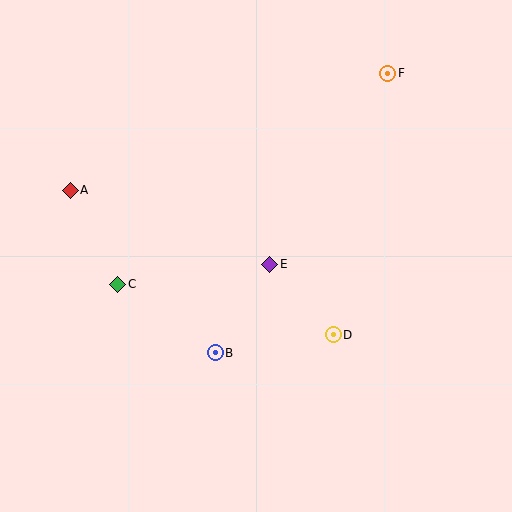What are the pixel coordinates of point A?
Point A is at (70, 190).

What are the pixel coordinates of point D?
Point D is at (333, 335).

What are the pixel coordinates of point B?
Point B is at (215, 353).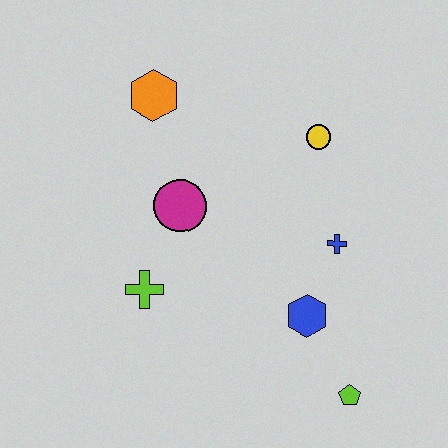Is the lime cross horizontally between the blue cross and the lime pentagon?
No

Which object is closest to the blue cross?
The blue hexagon is closest to the blue cross.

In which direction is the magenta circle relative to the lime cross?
The magenta circle is above the lime cross.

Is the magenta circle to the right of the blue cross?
No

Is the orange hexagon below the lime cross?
No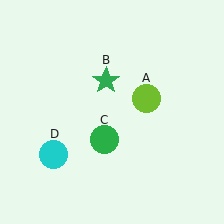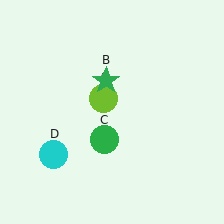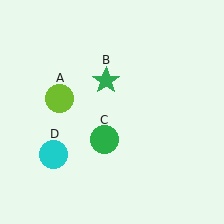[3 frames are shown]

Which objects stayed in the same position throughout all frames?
Green star (object B) and green circle (object C) and cyan circle (object D) remained stationary.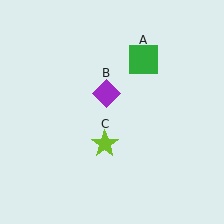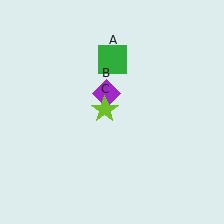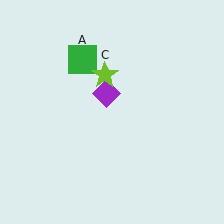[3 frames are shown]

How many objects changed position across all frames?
2 objects changed position: green square (object A), lime star (object C).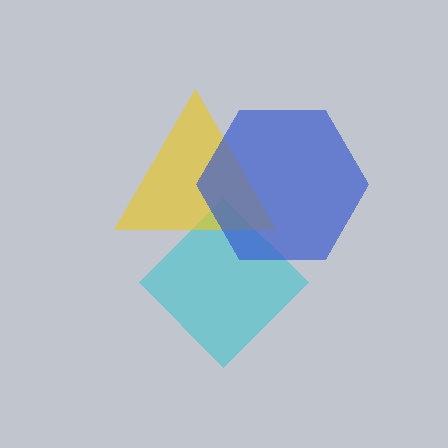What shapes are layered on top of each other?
The layered shapes are: a cyan diamond, a yellow triangle, a blue hexagon.